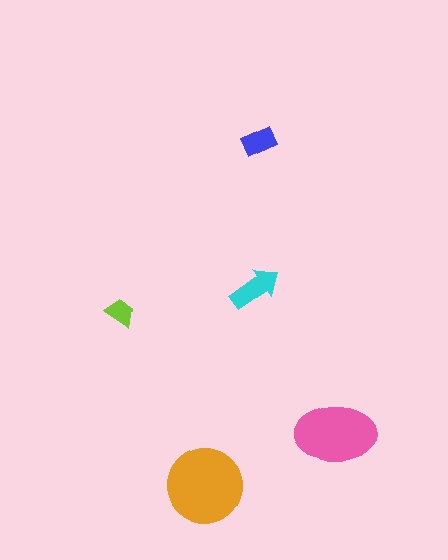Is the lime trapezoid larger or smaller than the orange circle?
Smaller.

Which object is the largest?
The orange circle.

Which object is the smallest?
The lime trapezoid.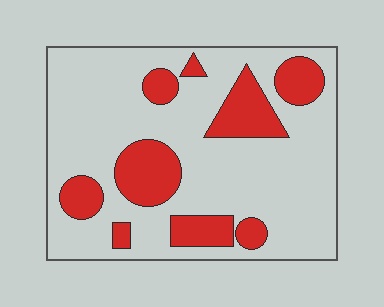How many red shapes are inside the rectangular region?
9.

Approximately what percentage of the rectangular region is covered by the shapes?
Approximately 25%.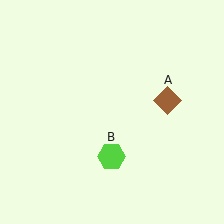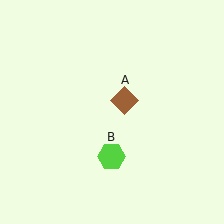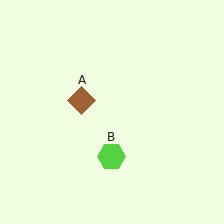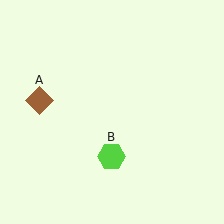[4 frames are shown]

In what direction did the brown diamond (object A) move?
The brown diamond (object A) moved left.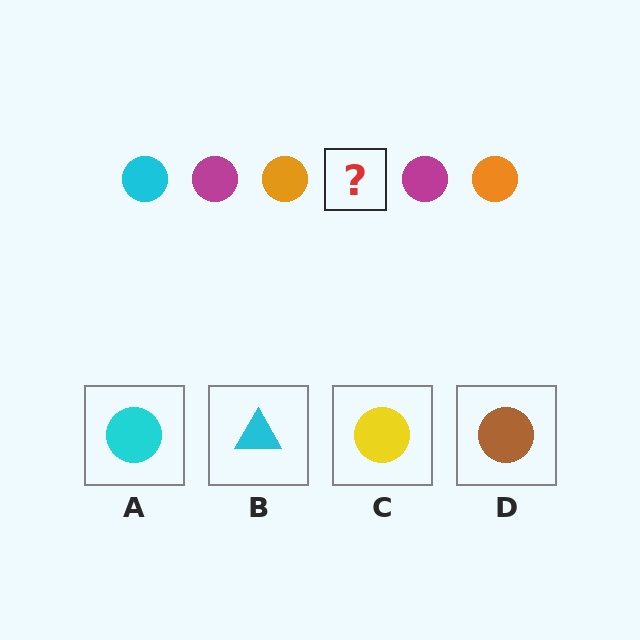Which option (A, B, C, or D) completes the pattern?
A.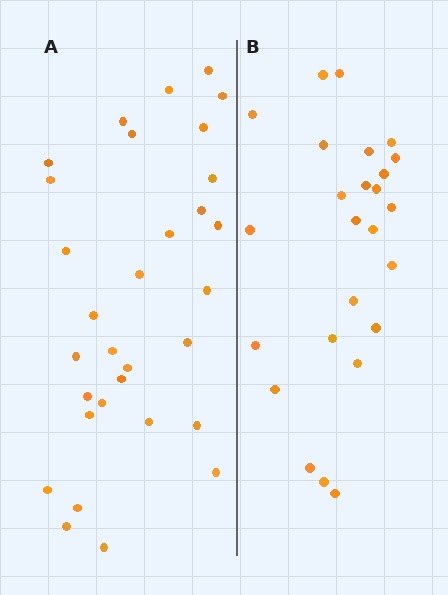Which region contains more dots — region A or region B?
Region A (the left region) has more dots.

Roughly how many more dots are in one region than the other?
Region A has about 6 more dots than region B.